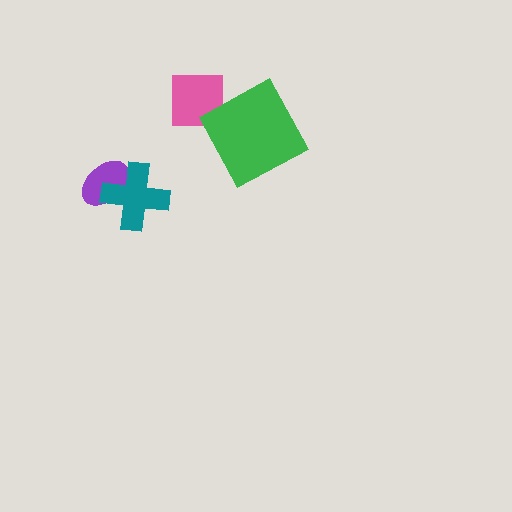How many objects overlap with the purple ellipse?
1 object overlaps with the purple ellipse.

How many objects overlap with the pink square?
0 objects overlap with the pink square.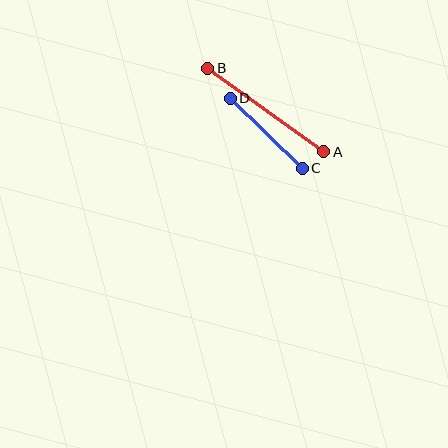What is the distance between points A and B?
The distance is approximately 143 pixels.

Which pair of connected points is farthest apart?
Points A and B are farthest apart.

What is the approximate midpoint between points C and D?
The midpoint is at approximately (266, 133) pixels.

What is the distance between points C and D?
The distance is approximately 101 pixels.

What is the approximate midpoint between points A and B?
The midpoint is at approximately (266, 110) pixels.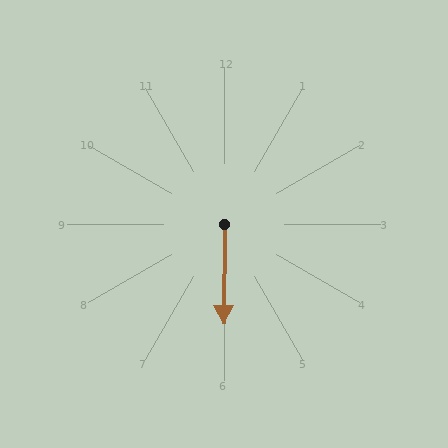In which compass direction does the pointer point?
South.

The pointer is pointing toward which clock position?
Roughly 6 o'clock.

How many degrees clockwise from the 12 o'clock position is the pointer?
Approximately 180 degrees.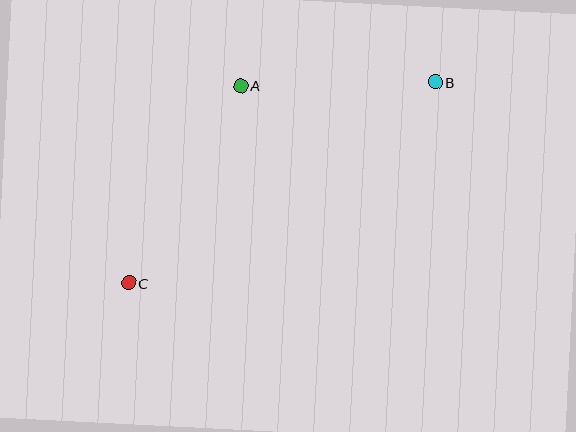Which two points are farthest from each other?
Points B and C are farthest from each other.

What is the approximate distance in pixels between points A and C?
The distance between A and C is approximately 227 pixels.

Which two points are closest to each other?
Points A and B are closest to each other.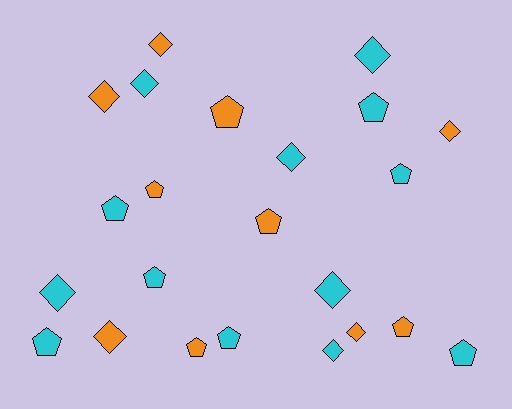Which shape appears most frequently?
Pentagon, with 12 objects.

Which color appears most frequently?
Cyan, with 13 objects.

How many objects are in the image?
There are 23 objects.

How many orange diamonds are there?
There are 5 orange diamonds.